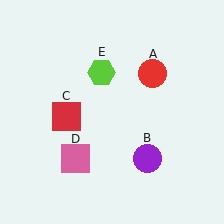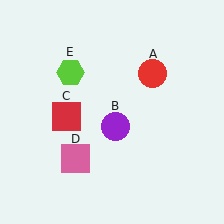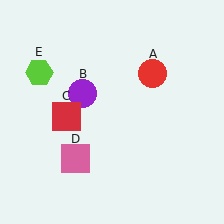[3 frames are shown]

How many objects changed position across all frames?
2 objects changed position: purple circle (object B), lime hexagon (object E).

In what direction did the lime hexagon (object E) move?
The lime hexagon (object E) moved left.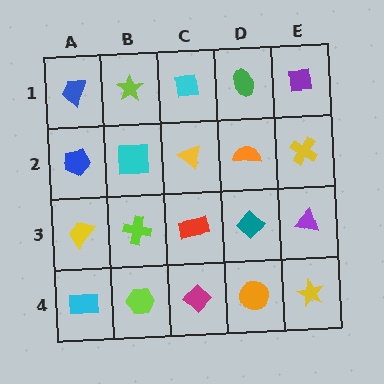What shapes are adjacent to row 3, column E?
A yellow cross (row 2, column E), a yellow star (row 4, column E), a teal diamond (row 3, column D).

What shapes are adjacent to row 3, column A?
A blue pentagon (row 2, column A), a cyan rectangle (row 4, column A), a lime cross (row 3, column B).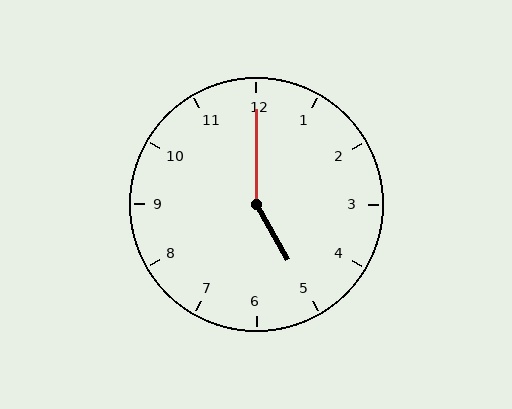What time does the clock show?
5:00.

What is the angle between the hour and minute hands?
Approximately 150 degrees.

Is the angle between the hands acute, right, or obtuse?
It is obtuse.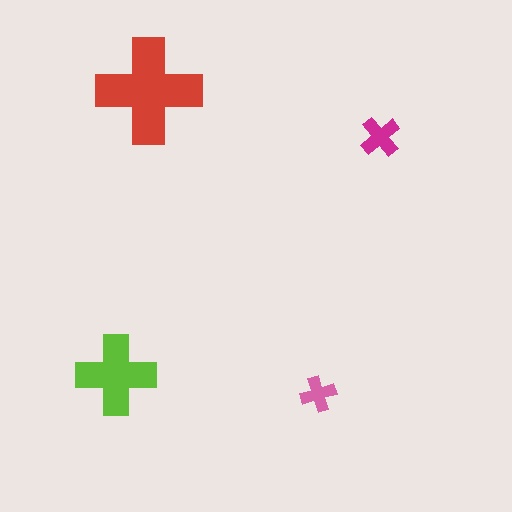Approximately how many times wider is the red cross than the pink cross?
About 3 times wider.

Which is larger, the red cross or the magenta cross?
The red one.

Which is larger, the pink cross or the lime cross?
The lime one.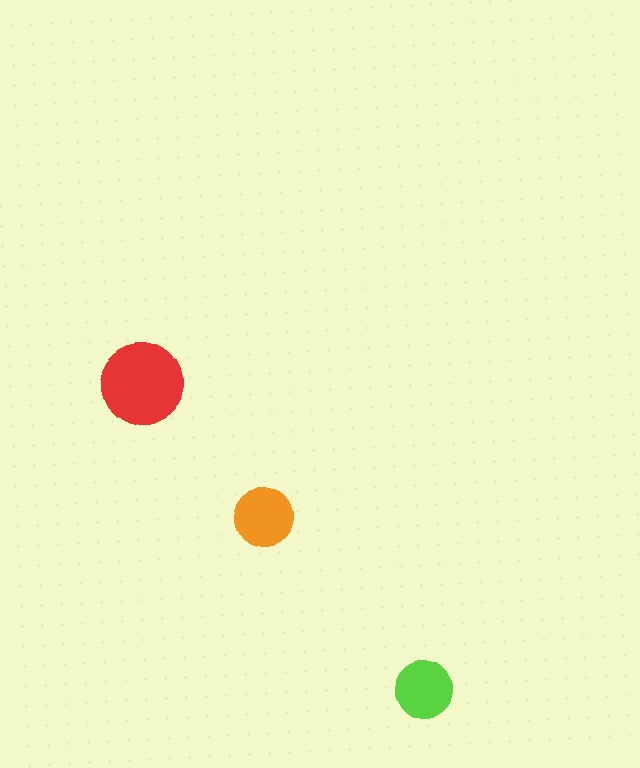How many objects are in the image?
There are 3 objects in the image.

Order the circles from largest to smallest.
the red one, the orange one, the lime one.